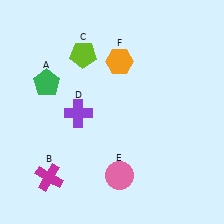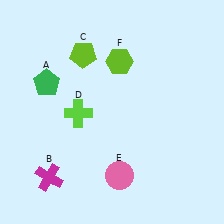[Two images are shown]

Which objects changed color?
D changed from purple to lime. F changed from orange to lime.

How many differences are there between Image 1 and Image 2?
There are 2 differences between the two images.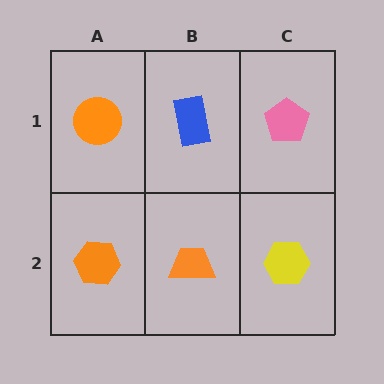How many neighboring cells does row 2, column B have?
3.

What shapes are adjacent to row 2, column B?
A blue rectangle (row 1, column B), an orange hexagon (row 2, column A), a yellow hexagon (row 2, column C).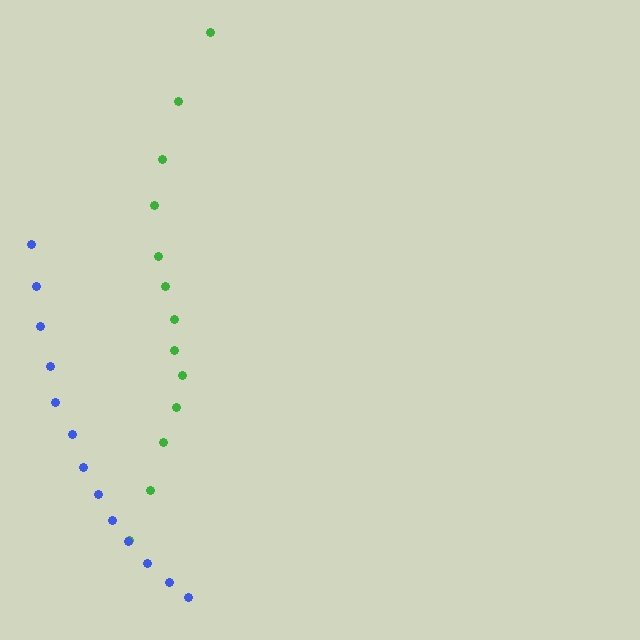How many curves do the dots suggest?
There are 2 distinct paths.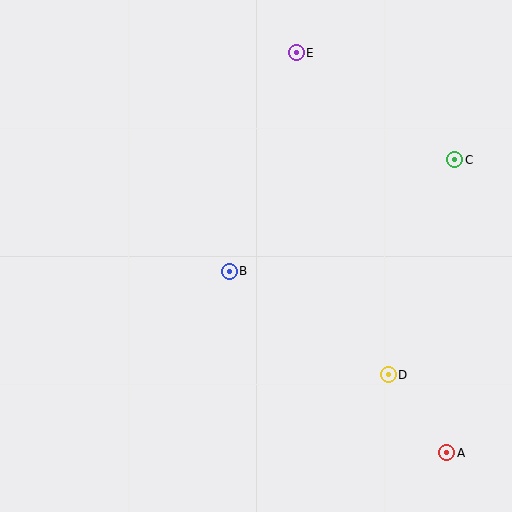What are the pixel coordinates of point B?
Point B is at (229, 271).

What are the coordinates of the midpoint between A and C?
The midpoint between A and C is at (451, 306).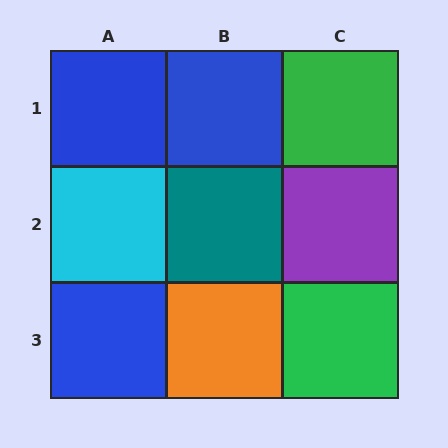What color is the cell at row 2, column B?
Teal.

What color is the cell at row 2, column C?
Purple.